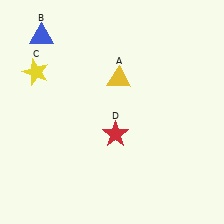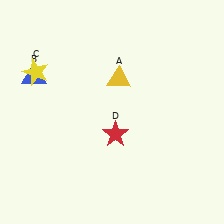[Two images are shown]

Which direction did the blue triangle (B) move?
The blue triangle (B) moved down.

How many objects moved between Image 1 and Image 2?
1 object moved between the two images.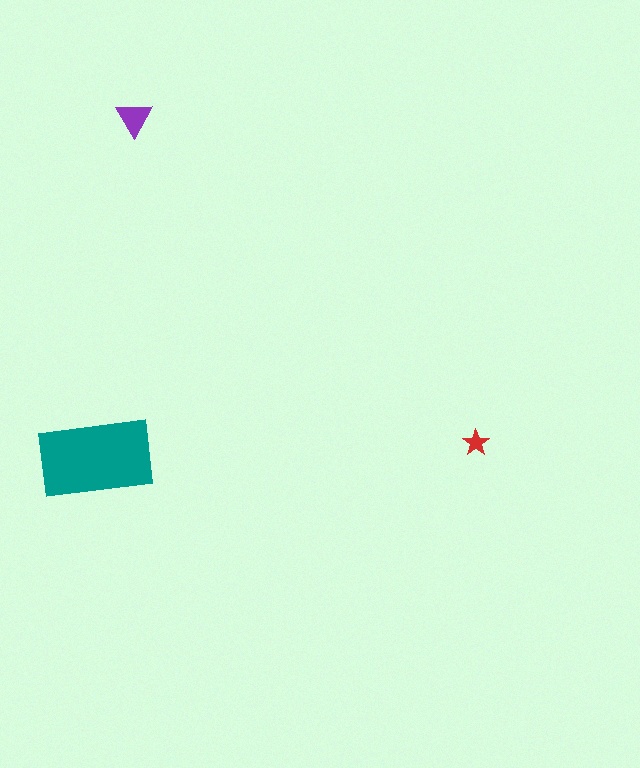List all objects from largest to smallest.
The teal rectangle, the purple triangle, the red star.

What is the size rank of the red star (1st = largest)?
3rd.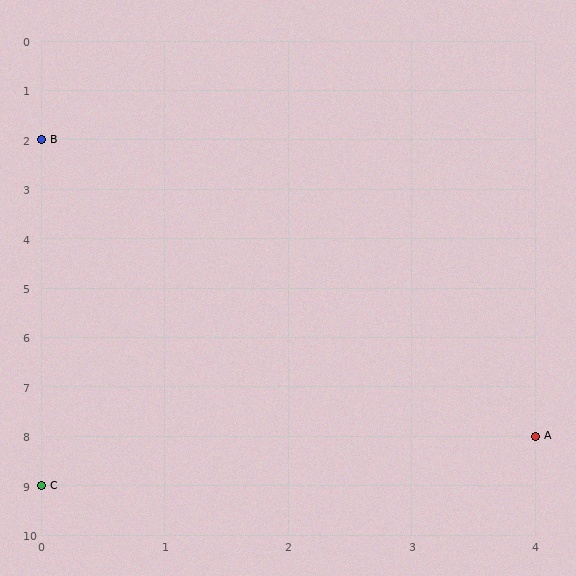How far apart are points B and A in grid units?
Points B and A are 4 columns and 6 rows apart (about 7.2 grid units diagonally).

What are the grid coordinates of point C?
Point C is at grid coordinates (0, 9).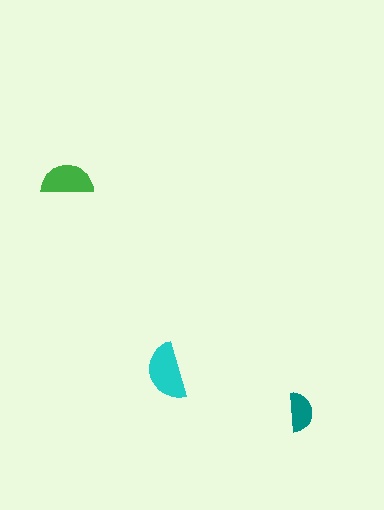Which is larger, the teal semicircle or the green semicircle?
The green one.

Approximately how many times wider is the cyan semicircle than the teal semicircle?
About 1.5 times wider.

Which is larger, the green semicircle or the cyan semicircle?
The cyan one.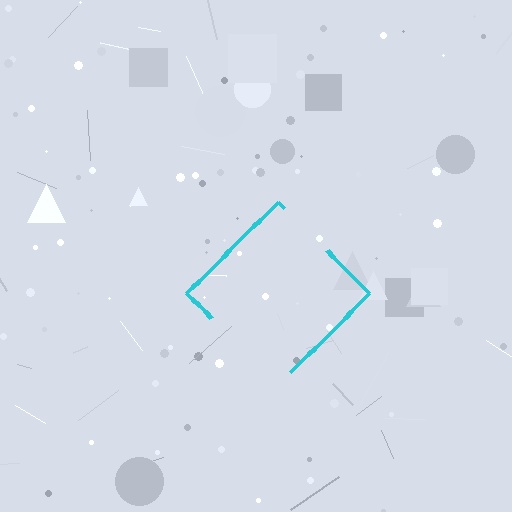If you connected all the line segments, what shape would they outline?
They would outline a diamond.